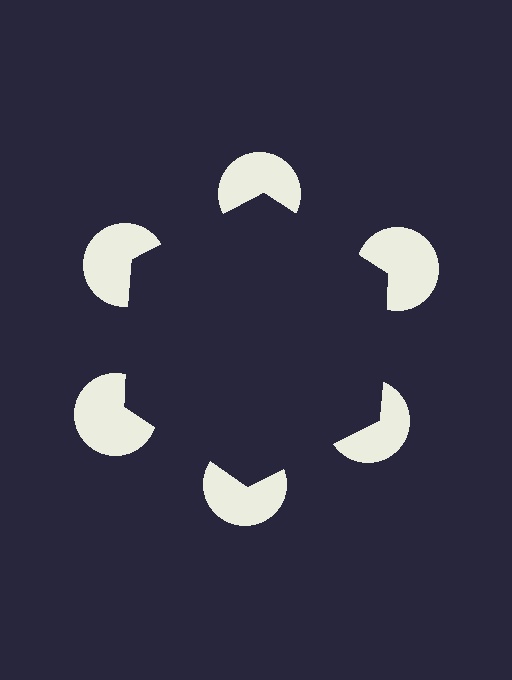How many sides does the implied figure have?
6 sides.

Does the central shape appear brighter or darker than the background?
It typically appears slightly darker than the background, even though no actual brightness change is drawn.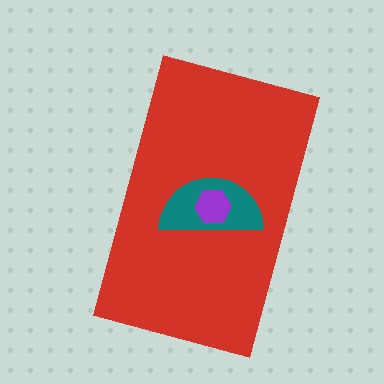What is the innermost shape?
The purple hexagon.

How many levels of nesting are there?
3.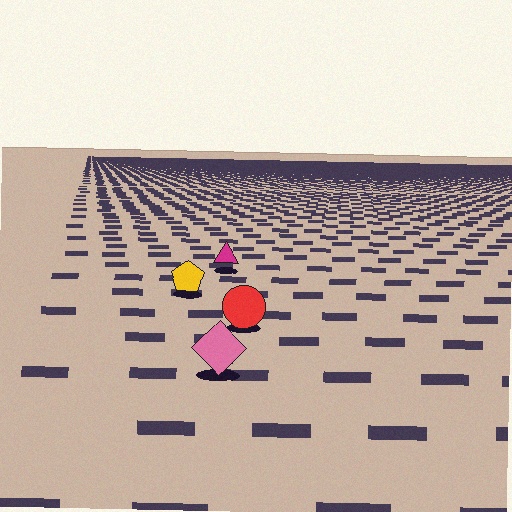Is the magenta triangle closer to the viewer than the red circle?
No. The red circle is closer — you can tell from the texture gradient: the ground texture is coarser near it.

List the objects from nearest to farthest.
From nearest to farthest: the pink diamond, the red circle, the yellow pentagon, the magenta triangle.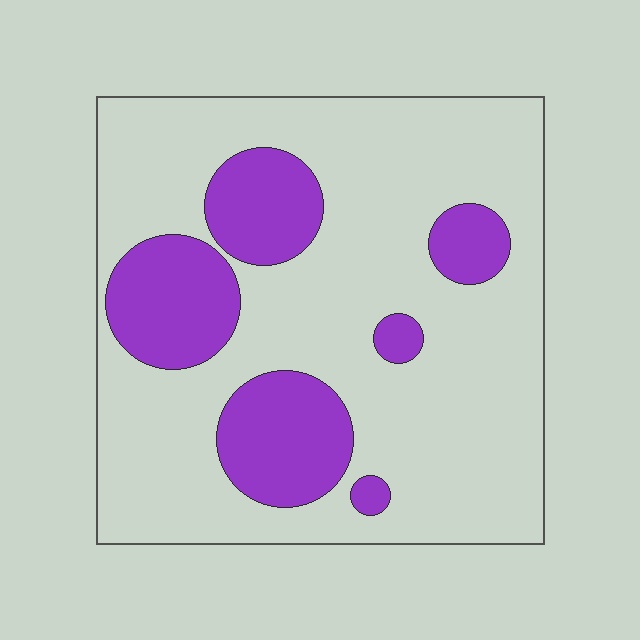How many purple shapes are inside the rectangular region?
6.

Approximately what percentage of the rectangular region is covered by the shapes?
Approximately 25%.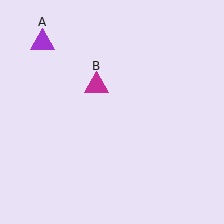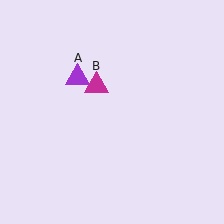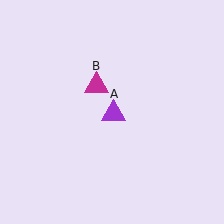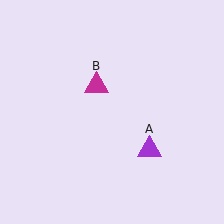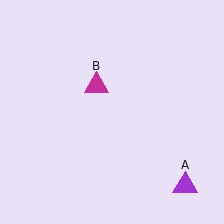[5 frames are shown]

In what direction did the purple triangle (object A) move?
The purple triangle (object A) moved down and to the right.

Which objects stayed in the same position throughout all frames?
Magenta triangle (object B) remained stationary.